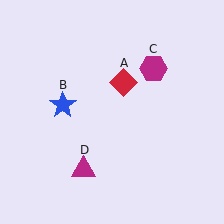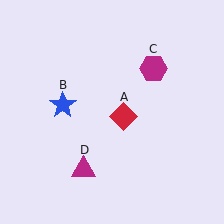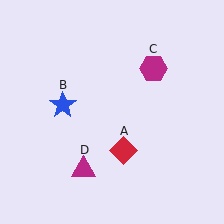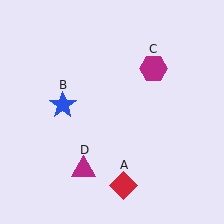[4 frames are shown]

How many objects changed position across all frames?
1 object changed position: red diamond (object A).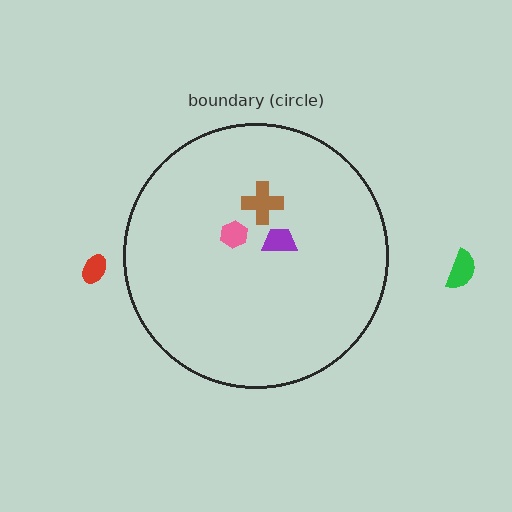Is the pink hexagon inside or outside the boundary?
Inside.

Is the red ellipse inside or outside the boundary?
Outside.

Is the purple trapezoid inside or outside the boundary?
Inside.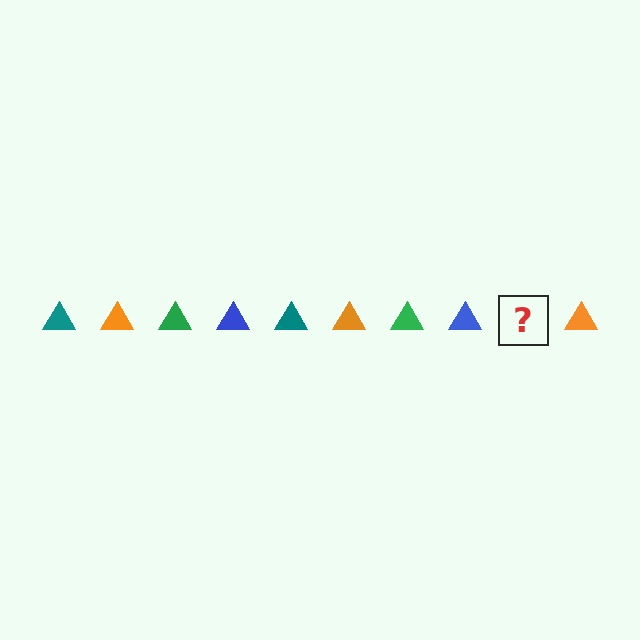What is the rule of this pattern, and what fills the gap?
The rule is that the pattern cycles through teal, orange, green, blue triangles. The gap should be filled with a teal triangle.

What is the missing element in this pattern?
The missing element is a teal triangle.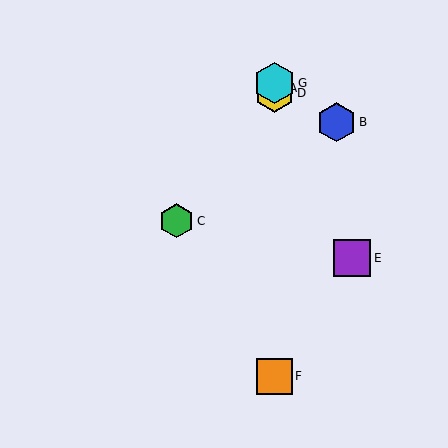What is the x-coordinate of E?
Object E is at x≈352.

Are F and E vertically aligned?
No, F is at x≈274 and E is at x≈352.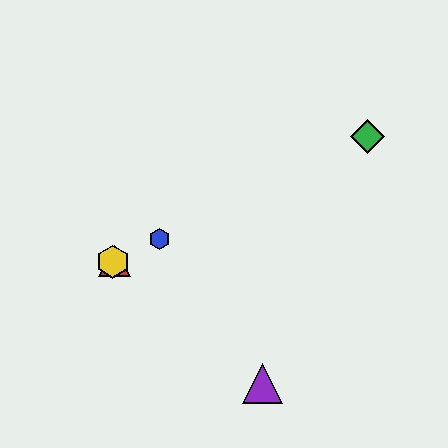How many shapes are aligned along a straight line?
4 shapes (the red triangle, the blue hexagon, the green diamond, the yellow hexagon) are aligned along a straight line.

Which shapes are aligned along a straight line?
The red triangle, the blue hexagon, the green diamond, the yellow hexagon are aligned along a straight line.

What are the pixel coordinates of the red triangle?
The red triangle is at (115, 261).